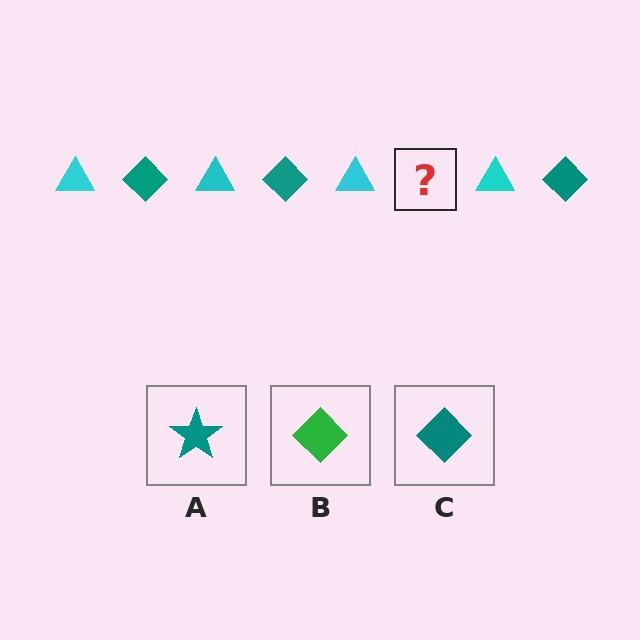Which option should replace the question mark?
Option C.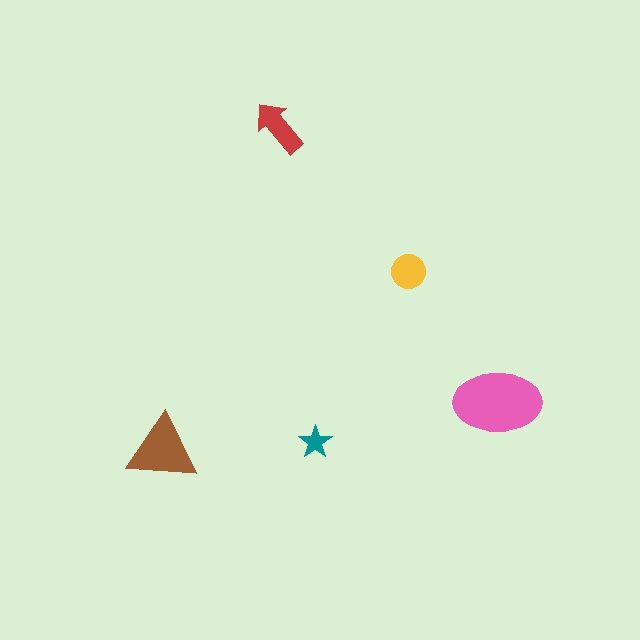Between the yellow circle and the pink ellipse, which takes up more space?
The pink ellipse.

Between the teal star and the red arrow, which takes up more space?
The red arrow.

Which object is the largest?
The pink ellipse.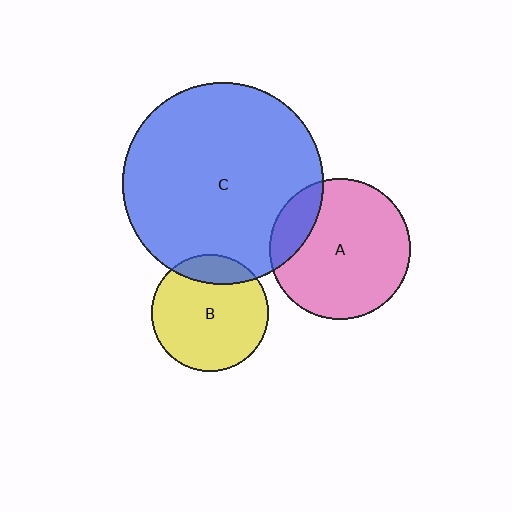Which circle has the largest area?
Circle C (blue).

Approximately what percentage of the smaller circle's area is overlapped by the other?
Approximately 15%.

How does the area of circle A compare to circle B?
Approximately 1.4 times.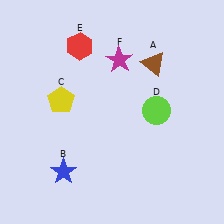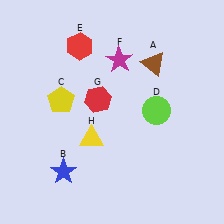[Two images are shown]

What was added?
A red hexagon (G), a yellow triangle (H) were added in Image 2.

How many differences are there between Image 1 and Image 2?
There are 2 differences between the two images.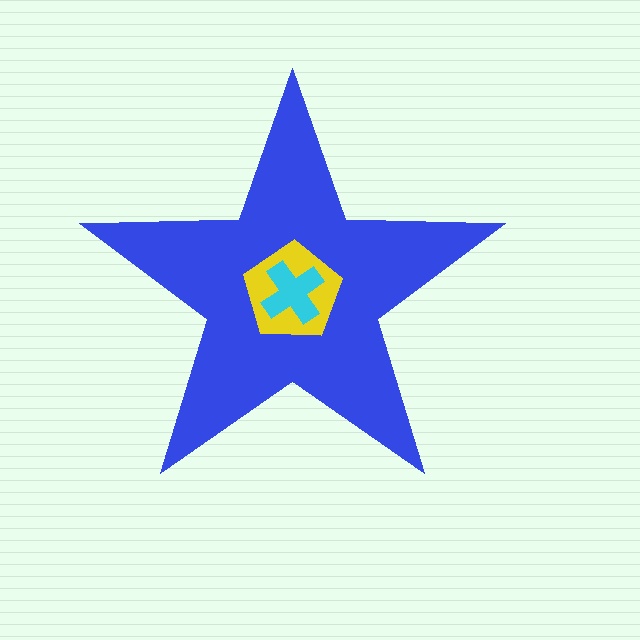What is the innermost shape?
The cyan cross.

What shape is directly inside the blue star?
The yellow pentagon.